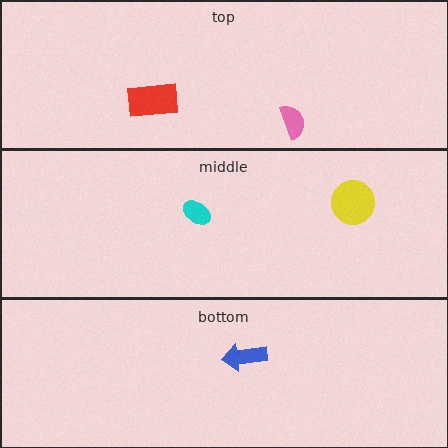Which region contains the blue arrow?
The bottom region.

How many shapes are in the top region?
2.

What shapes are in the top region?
The red rectangle, the pink semicircle.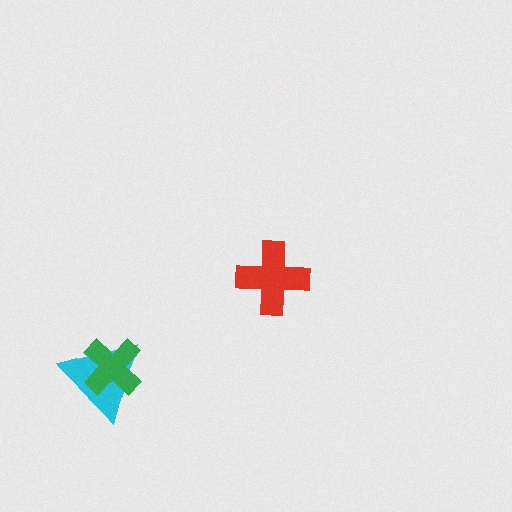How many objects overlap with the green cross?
1 object overlaps with the green cross.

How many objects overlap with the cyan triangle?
1 object overlaps with the cyan triangle.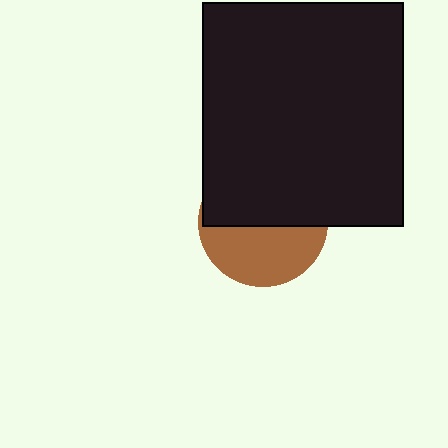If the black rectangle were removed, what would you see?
You would see the complete brown circle.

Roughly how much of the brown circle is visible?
About half of it is visible (roughly 46%).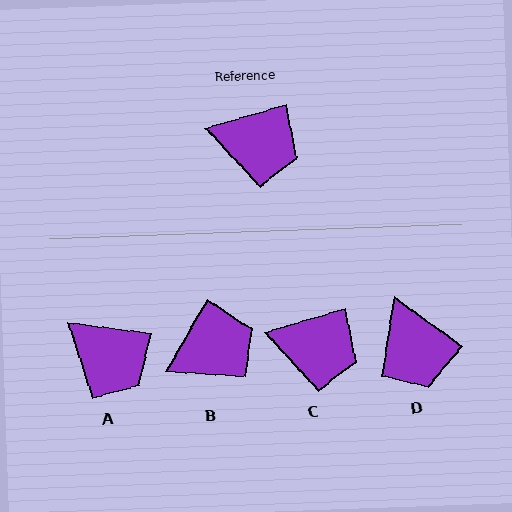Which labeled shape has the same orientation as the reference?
C.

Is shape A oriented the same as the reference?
No, it is off by about 24 degrees.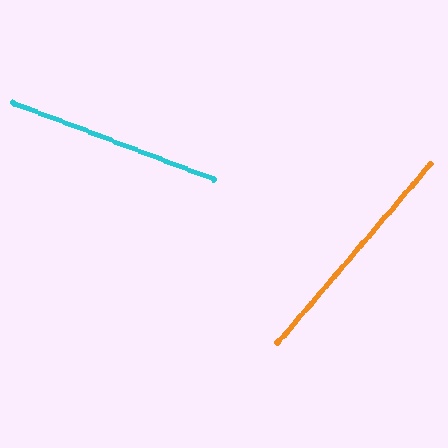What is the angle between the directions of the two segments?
Approximately 70 degrees.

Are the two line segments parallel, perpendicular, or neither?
Neither parallel nor perpendicular — they differ by about 70°.